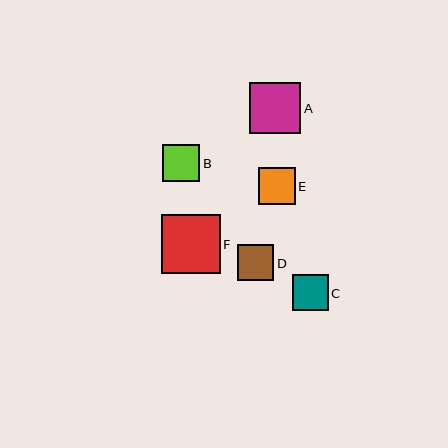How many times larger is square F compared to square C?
Square F is approximately 1.6 times the size of square C.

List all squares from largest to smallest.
From largest to smallest: F, A, B, D, E, C.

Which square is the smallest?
Square C is the smallest with a size of approximately 36 pixels.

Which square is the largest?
Square F is the largest with a size of approximately 59 pixels.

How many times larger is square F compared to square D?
Square F is approximately 1.6 times the size of square D.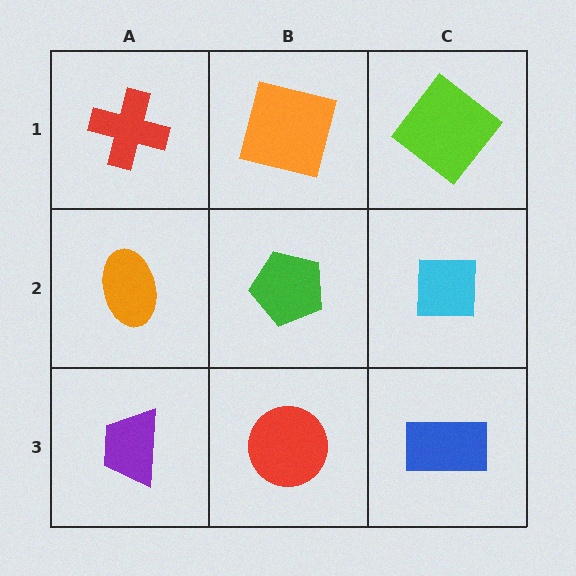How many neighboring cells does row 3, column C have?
2.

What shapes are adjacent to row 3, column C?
A cyan square (row 2, column C), a red circle (row 3, column B).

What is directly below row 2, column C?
A blue rectangle.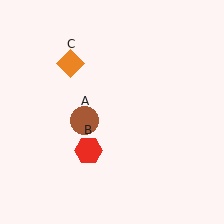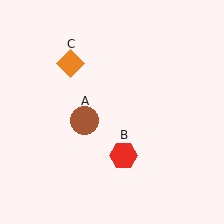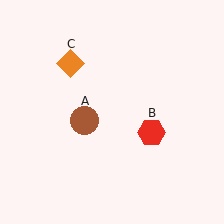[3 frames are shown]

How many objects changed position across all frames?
1 object changed position: red hexagon (object B).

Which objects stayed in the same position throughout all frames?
Brown circle (object A) and orange diamond (object C) remained stationary.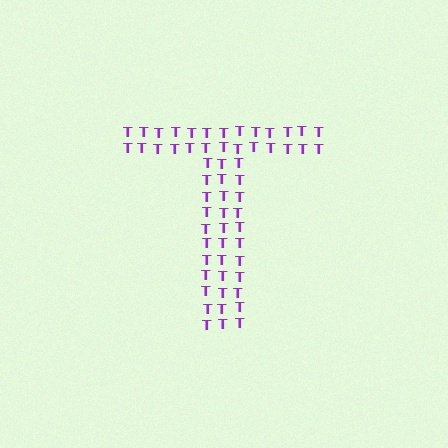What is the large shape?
The large shape is the letter T.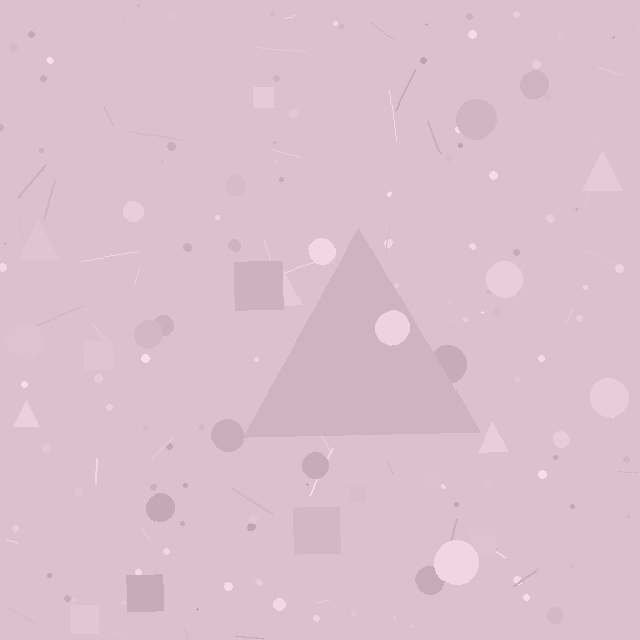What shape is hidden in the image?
A triangle is hidden in the image.